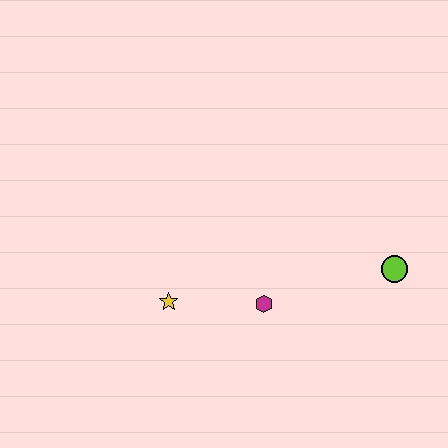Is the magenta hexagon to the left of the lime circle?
Yes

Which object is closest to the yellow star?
The magenta hexagon is closest to the yellow star.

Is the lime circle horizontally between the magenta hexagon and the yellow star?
No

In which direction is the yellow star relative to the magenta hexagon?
The yellow star is to the left of the magenta hexagon.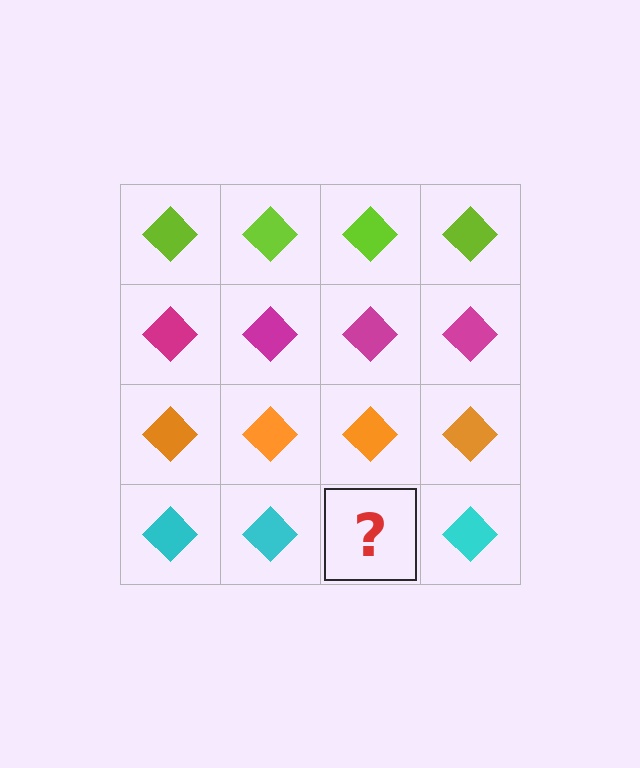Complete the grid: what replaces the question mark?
The question mark should be replaced with a cyan diamond.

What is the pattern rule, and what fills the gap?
The rule is that each row has a consistent color. The gap should be filled with a cyan diamond.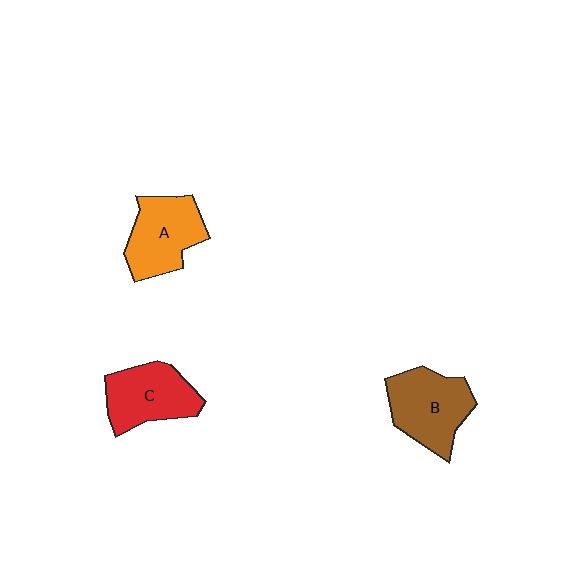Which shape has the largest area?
Shape B (brown).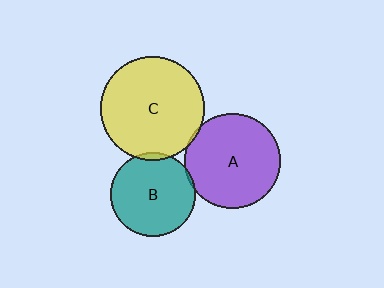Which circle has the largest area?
Circle C (yellow).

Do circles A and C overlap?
Yes.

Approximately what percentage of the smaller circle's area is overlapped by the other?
Approximately 5%.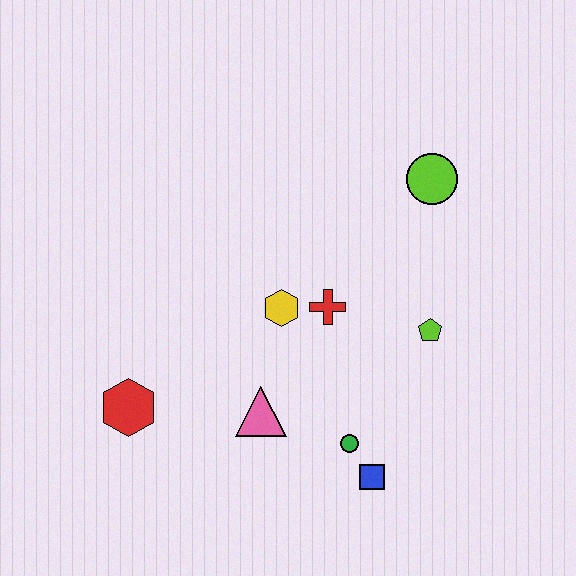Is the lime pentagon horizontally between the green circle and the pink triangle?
No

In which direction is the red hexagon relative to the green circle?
The red hexagon is to the left of the green circle.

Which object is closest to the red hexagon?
The pink triangle is closest to the red hexagon.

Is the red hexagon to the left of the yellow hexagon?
Yes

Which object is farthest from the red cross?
The red hexagon is farthest from the red cross.